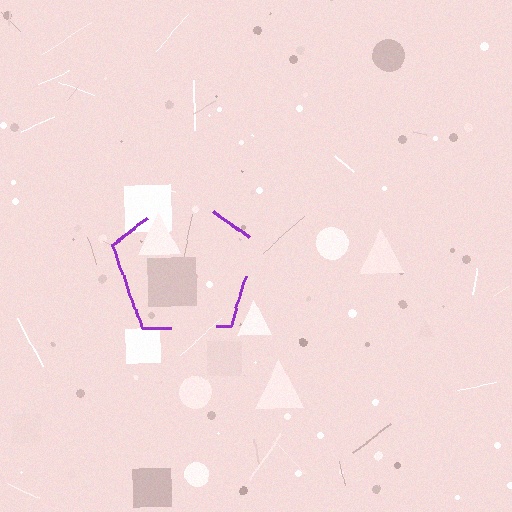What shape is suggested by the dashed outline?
The dashed outline suggests a pentagon.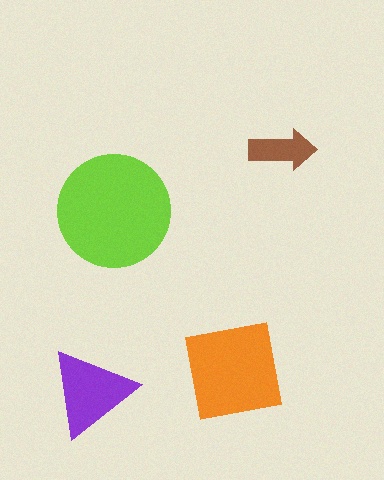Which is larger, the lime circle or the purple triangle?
The lime circle.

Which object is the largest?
The lime circle.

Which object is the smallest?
The brown arrow.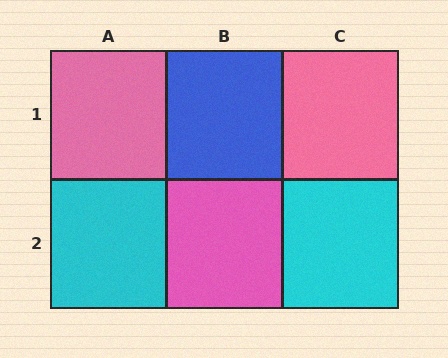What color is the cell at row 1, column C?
Pink.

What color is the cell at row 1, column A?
Pink.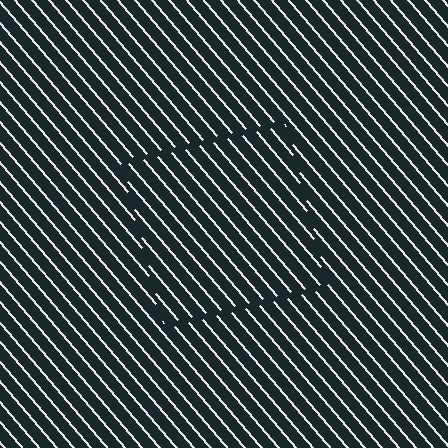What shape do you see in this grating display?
An illusory square. The interior of the shape contains the same grating, shifted by half a period — the contour is defined by the phase discontinuity where line-ends from the inner and outer gratings abut.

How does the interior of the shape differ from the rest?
The interior of the shape contains the same grating, shifted by half a period — the contour is defined by the phase discontinuity where line-ends from the inner and outer gratings abut.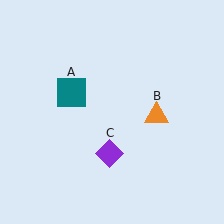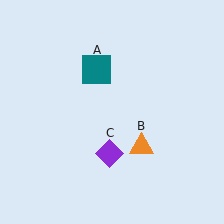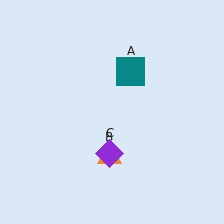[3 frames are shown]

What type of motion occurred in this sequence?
The teal square (object A), orange triangle (object B) rotated clockwise around the center of the scene.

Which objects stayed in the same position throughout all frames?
Purple diamond (object C) remained stationary.